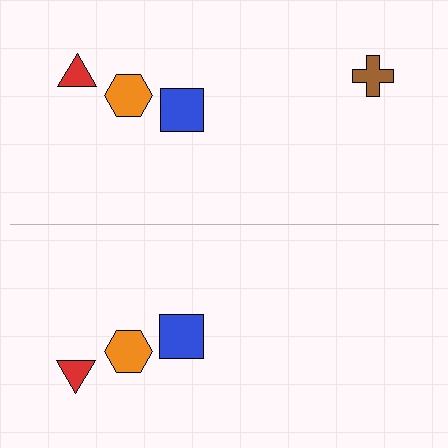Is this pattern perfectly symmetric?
No, the pattern is not perfectly symmetric. A brown cross is missing from the bottom side.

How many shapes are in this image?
There are 7 shapes in this image.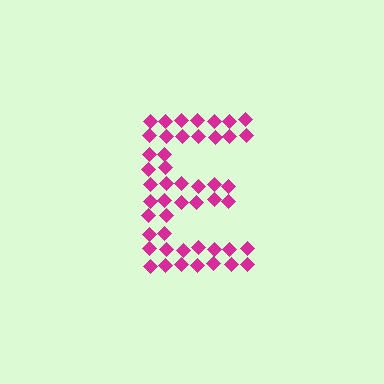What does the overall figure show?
The overall figure shows the letter E.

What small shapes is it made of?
It is made of small diamonds.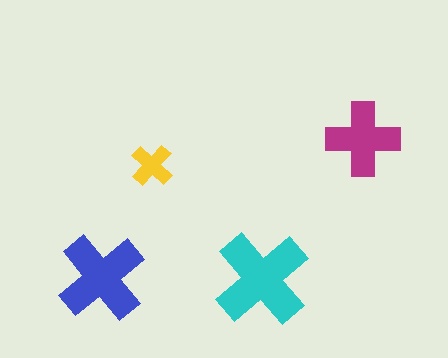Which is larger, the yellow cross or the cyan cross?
The cyan one.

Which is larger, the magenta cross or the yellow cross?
The magenta one.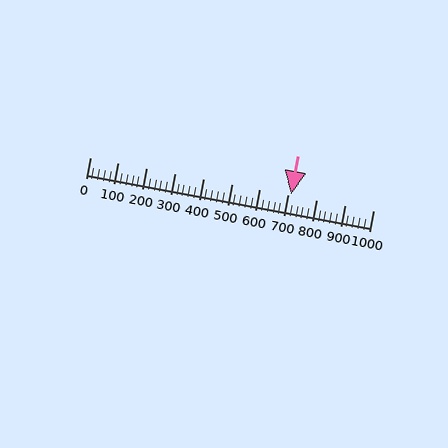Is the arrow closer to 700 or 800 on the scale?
The arrow is closer to 700.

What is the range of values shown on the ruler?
The ruler shows values from 0 to 1000.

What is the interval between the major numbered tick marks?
The major tick marks are spaced 100 units apart.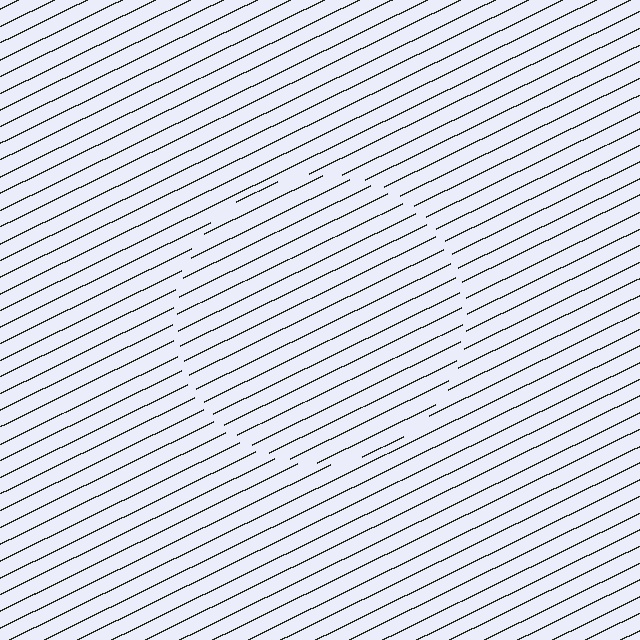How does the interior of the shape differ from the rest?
The interior of the shape contains the same grating, shifted by half a period — the contour is defined by the phase discontinuity where line-ends from the inner and outer gratings abut.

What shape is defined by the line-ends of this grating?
An illusory circle. The interior of the shape contains the same grating, shifted by half a period — the contour is defined by the phase discontinuity where line-ends from the inner and outer gratings abut.